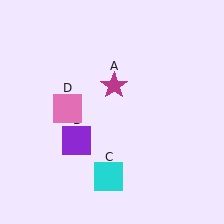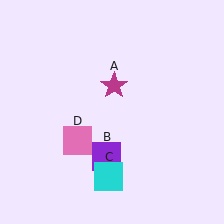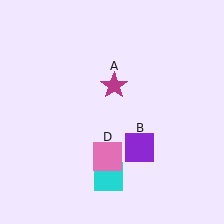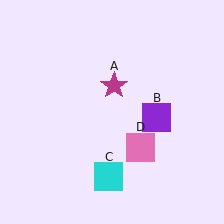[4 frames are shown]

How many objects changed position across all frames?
2 objects changed position: purple square (object B), pink square (object D).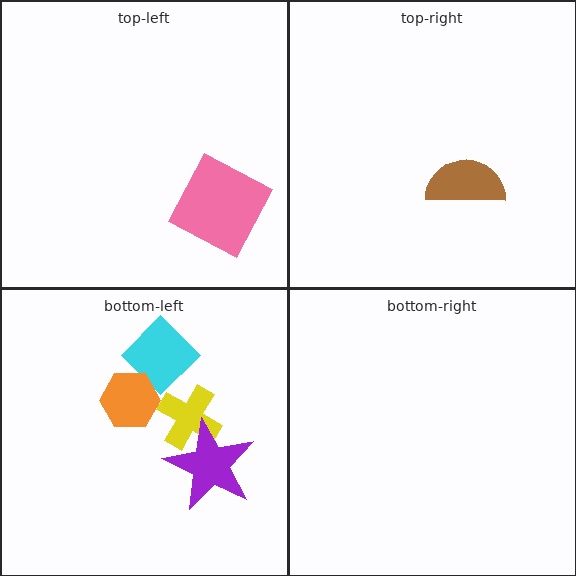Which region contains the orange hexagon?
The bottom-left region.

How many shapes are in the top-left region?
1.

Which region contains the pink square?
The top-left region.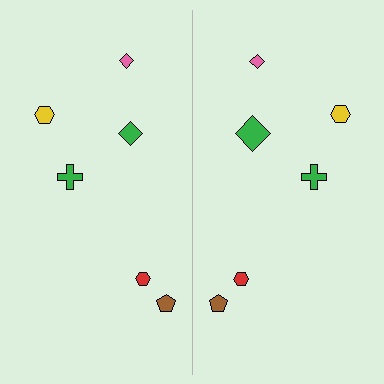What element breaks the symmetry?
The green diamond on the right side has a different size than its mirror counterpart.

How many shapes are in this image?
There are 12 shapes in this image.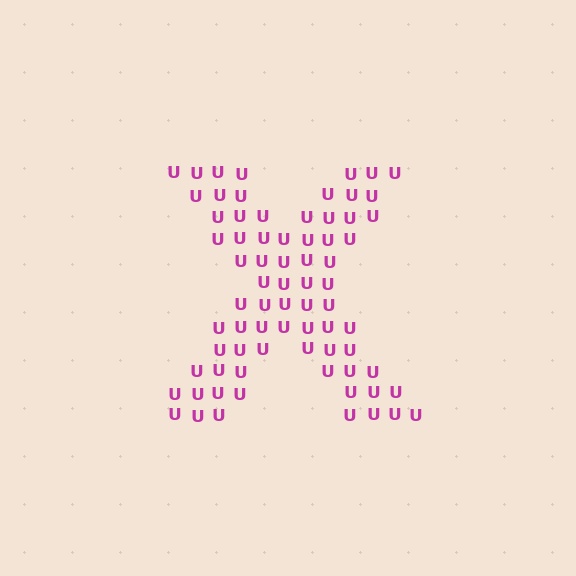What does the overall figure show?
The overall figure shows the letter X.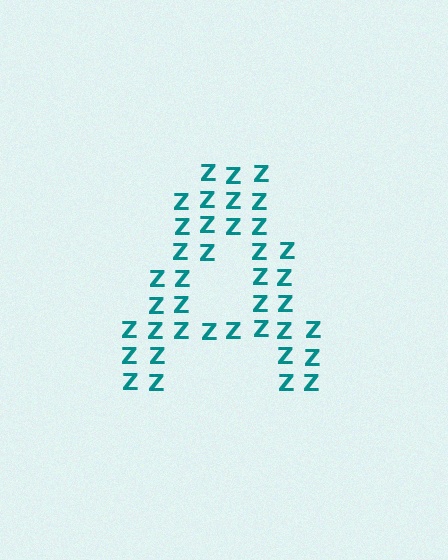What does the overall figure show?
The overall figure shows the letter A.